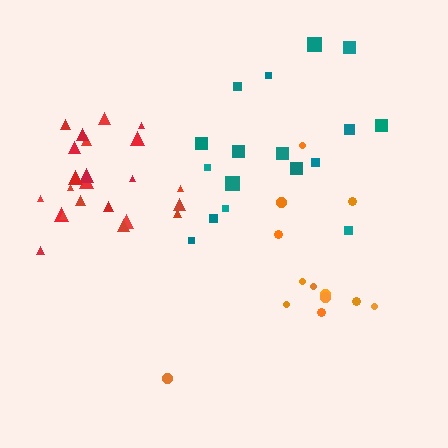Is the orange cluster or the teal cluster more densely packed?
Teal.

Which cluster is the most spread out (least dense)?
Orange.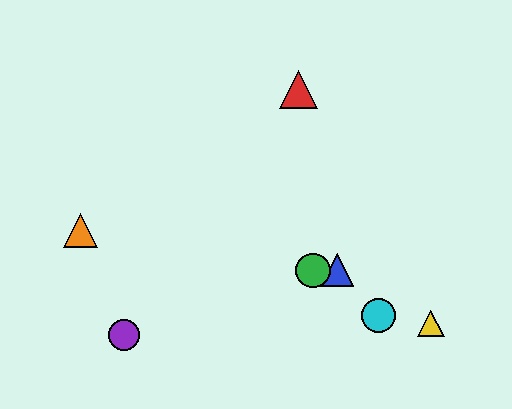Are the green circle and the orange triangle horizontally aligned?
No, the green circle is at y≈270 and the orange triangle is at y≈230.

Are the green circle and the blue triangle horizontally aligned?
Yes, both are at y≈270.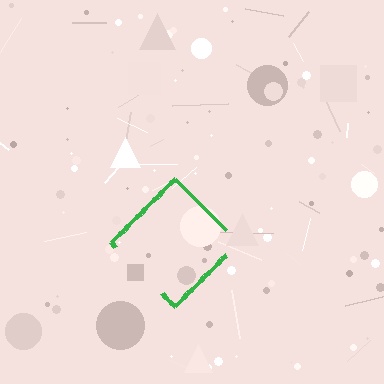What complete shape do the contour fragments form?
The contour fragments form a diamond.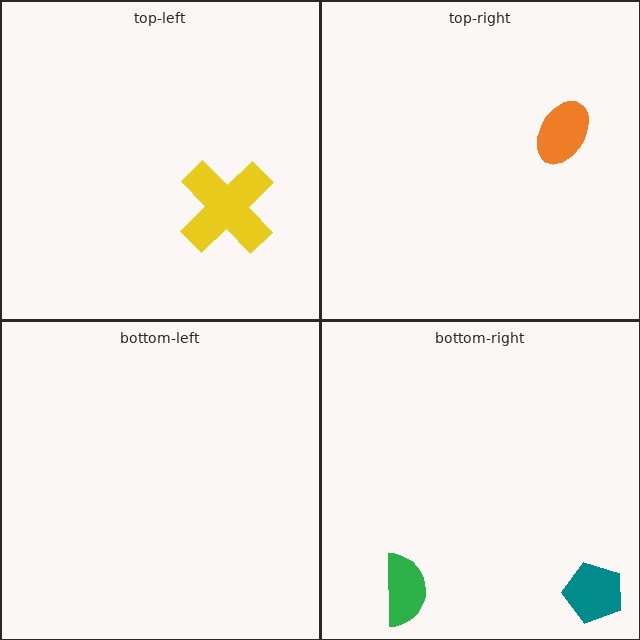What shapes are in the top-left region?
The yellow cross.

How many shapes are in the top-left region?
1.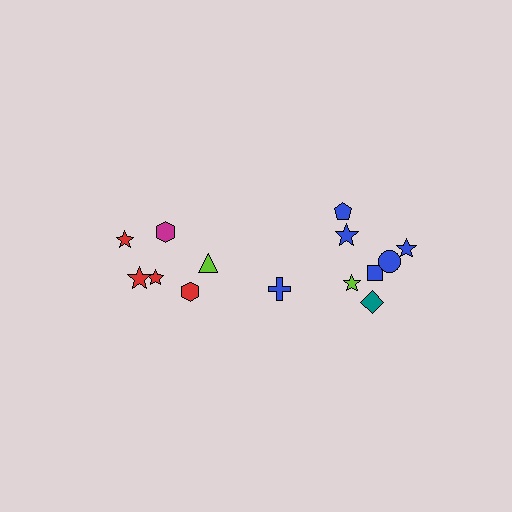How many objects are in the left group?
There are 6 objects.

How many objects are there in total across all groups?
There are 14 objects.